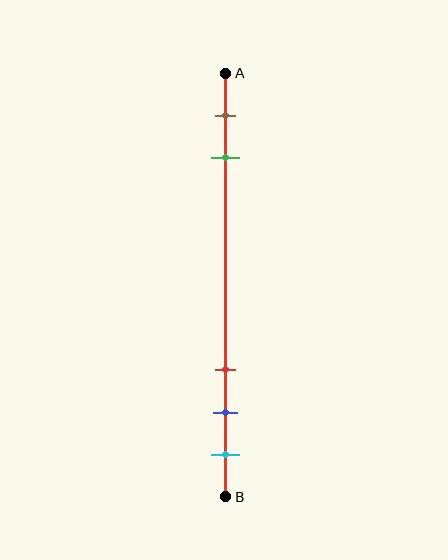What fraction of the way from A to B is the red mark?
The red mark is approximately 70% (0.7) of the way from A to B.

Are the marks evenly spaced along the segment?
No, the marks are not evenly spaced.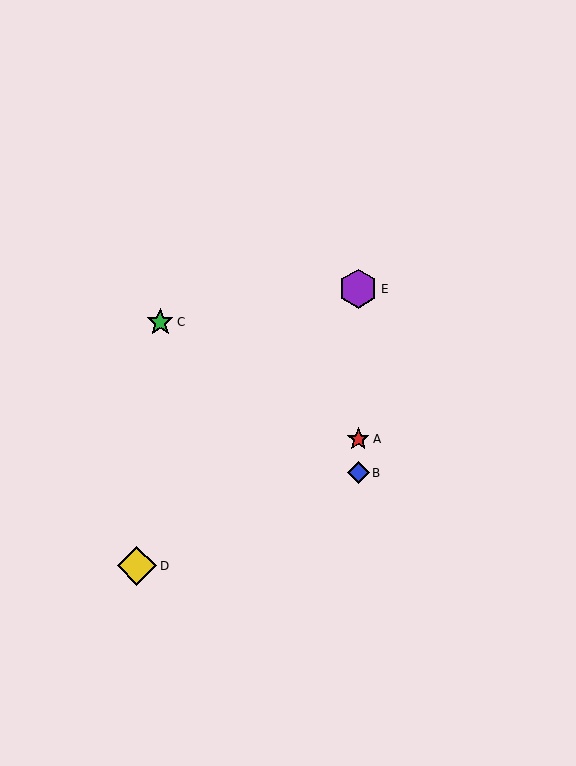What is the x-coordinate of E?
Object E is at x≈358.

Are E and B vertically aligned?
Yes, both are at x≈358.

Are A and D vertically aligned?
No, A is at x≈358 and D is at x≈137.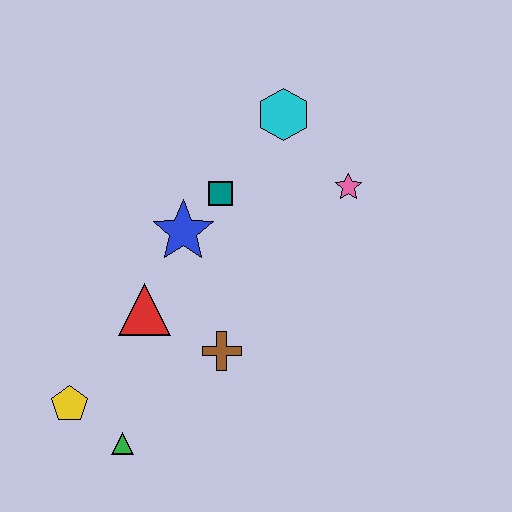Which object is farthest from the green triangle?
The cyan hexagon is farthest from the green triangle.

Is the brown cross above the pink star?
No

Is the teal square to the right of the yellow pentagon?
Yes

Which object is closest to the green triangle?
The yellow pentagon is closest to the green triangle.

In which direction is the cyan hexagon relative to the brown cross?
The cyan hexagon is above the brown cross.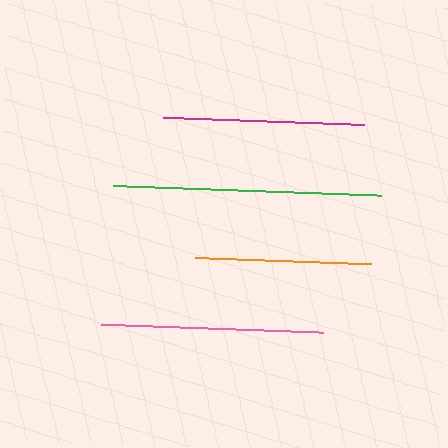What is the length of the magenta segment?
The magenta segment is approximately 202 pixels long.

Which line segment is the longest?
The green line is the longest at approximately 268 pixels.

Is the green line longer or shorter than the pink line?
The green line is longer than the pink line.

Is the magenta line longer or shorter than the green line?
The green line is longer than the magenta line.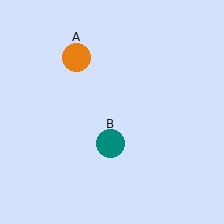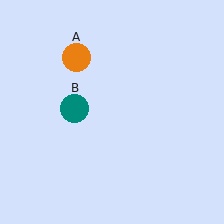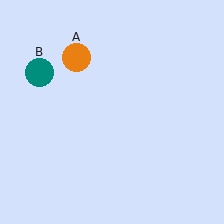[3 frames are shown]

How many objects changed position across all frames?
1 object changed position: teal circle (object B).